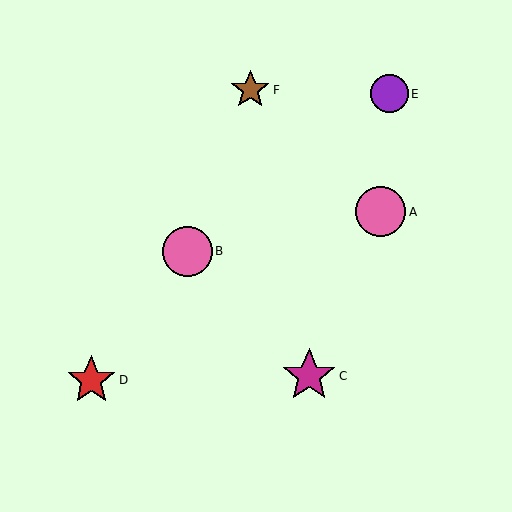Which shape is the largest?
The magenta star (labeled C) is the largest.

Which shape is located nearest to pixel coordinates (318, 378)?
The magenta star (labeled C) at (309, 376) is nearest to that location.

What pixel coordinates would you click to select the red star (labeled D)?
Click at (91, 380) to select the red star D.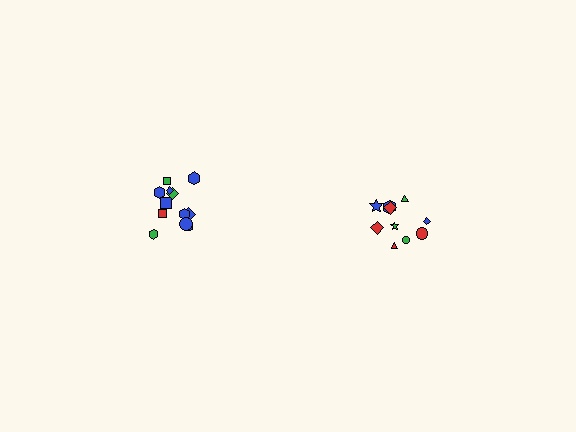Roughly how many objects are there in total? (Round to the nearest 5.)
Roughly 20 objects in total.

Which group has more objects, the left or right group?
The left group.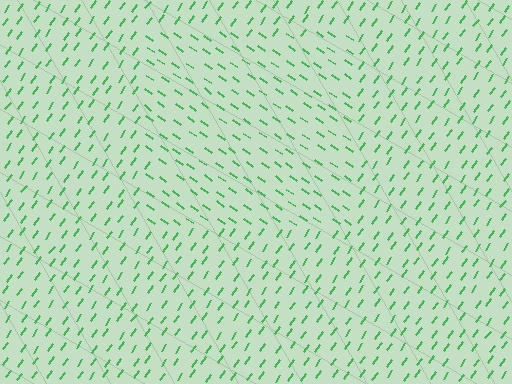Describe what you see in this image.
The image is filled with small green line segments. A rectangle region in the image has lines oriented differently from the surrounding lines, creating a visible texture boundary.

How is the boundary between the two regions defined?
The boundary is defined purely by a change in line orientation (approximately 90 degrees difference). All lines are the same color and thickness.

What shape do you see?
I see a rectangle.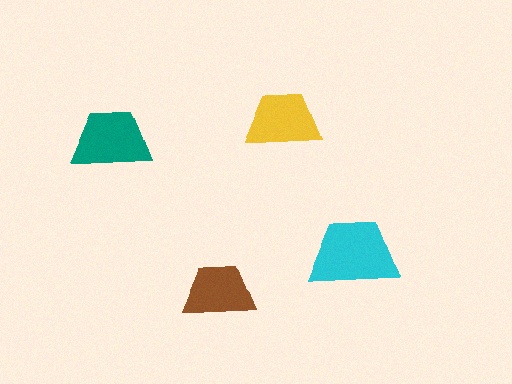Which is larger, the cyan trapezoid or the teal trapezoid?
The cyan one.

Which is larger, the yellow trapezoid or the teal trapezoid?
The teal one.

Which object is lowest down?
The brown trapezoid is bottommost.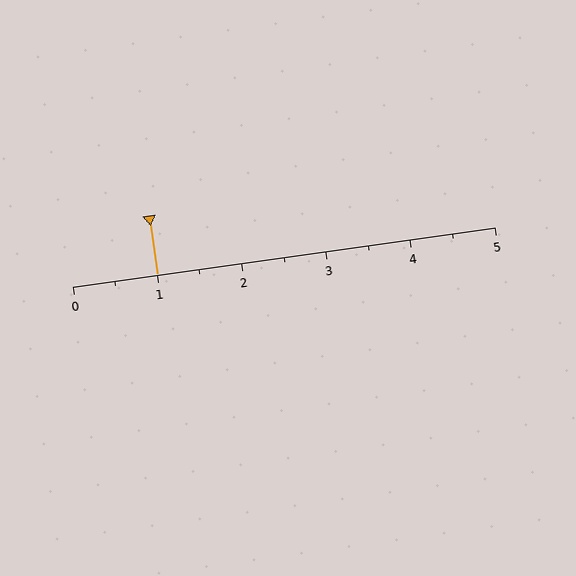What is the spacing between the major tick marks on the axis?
The major ticks are spaced 1 apart.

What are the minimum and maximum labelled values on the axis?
The axis runs from 0 to 5.